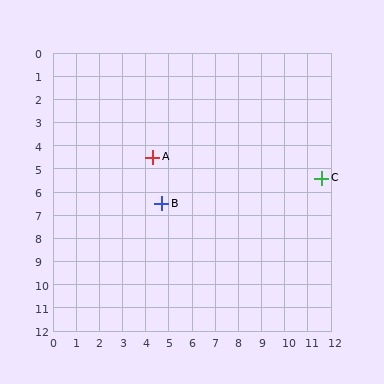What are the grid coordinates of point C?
Point C is at approximately (11.6, 5.4).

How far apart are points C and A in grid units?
Points C and A are about 7.4 grid units apart.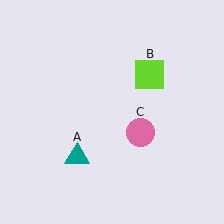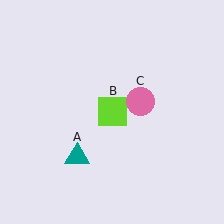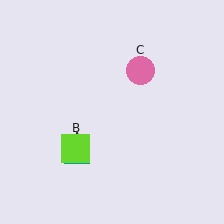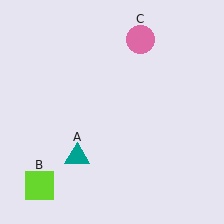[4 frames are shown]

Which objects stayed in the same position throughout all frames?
Teal triangle (object A) remained stationary.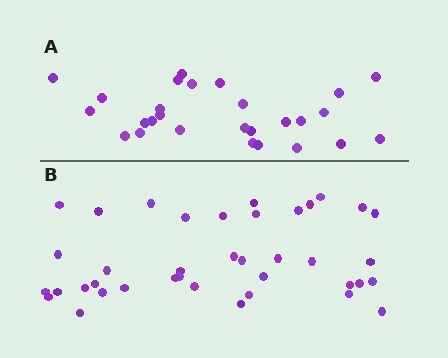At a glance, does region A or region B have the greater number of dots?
Region B (the bottom region) has more dots.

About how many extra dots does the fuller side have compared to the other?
Region B has roughly 12 or so more dots than region A.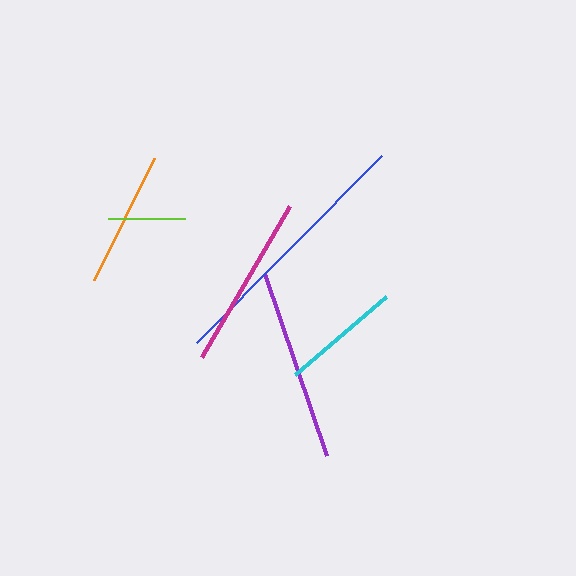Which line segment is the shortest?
The lime line is the shortest at approximately 77 pixels.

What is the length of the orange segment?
The orange segment is approximately 136 pixels long.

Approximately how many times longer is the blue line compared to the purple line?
The blue line is approximately 1.4 times the length of the purple line.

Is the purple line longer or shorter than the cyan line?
The purple line is longer than the cyan line.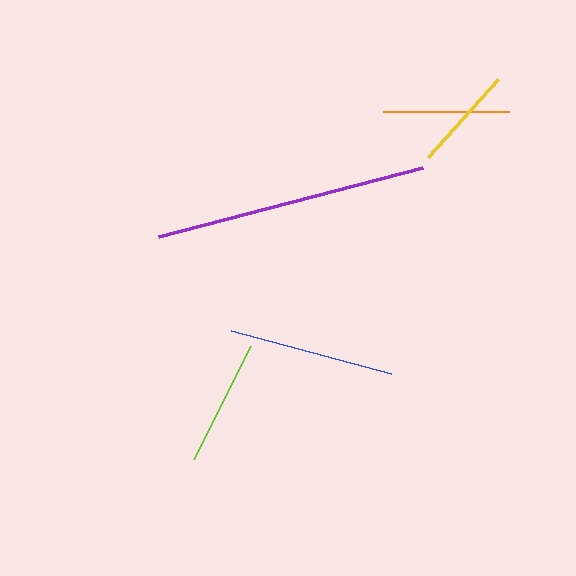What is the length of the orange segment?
The orange segment is approximately 126 pixels long.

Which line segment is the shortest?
The yellow line is the shortest at approximately 105 pixels.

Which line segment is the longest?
The purple line is the longest at approximately 272 pixels.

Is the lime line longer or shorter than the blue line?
The blue line is longer than the lime line.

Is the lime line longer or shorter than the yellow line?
The lime line is longer than the yellow line.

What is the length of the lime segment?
The lime segment is approximately 127 pixels long.